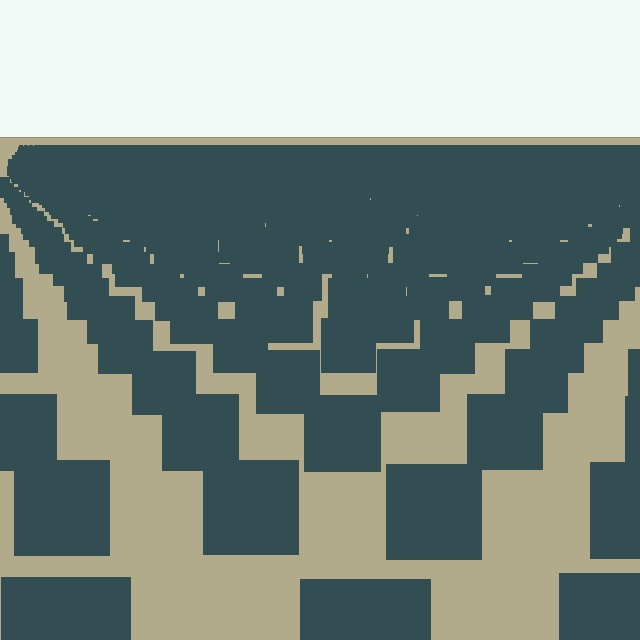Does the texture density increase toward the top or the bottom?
Density increases toward the top.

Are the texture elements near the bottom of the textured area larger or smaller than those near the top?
Larger. Near the bottom, elements are closer to the viewer and appear at a bigger on-screen size.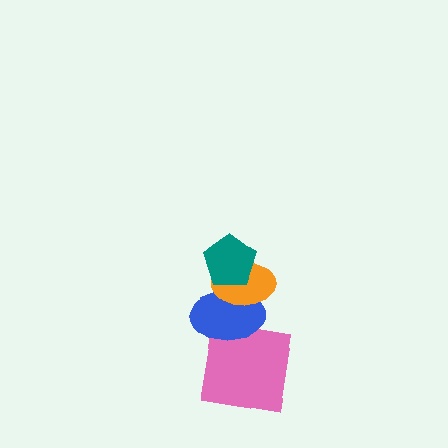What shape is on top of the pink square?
The blue ellipse is on top of the pink square.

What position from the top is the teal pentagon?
The teal pentagon is 1st from the top.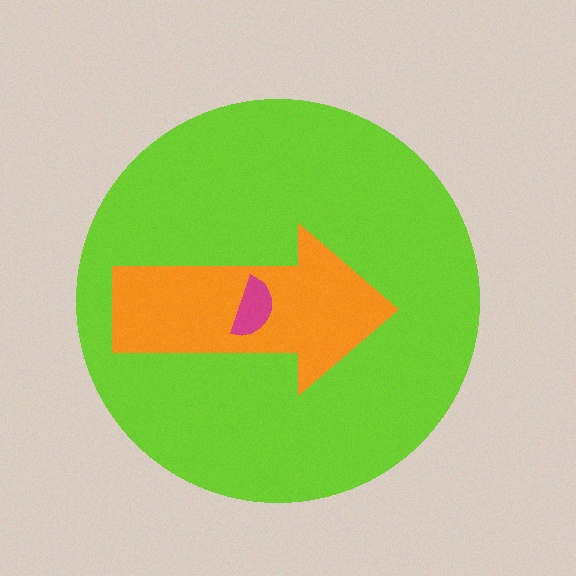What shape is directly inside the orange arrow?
The magenta semicircle.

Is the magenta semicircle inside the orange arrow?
Yes.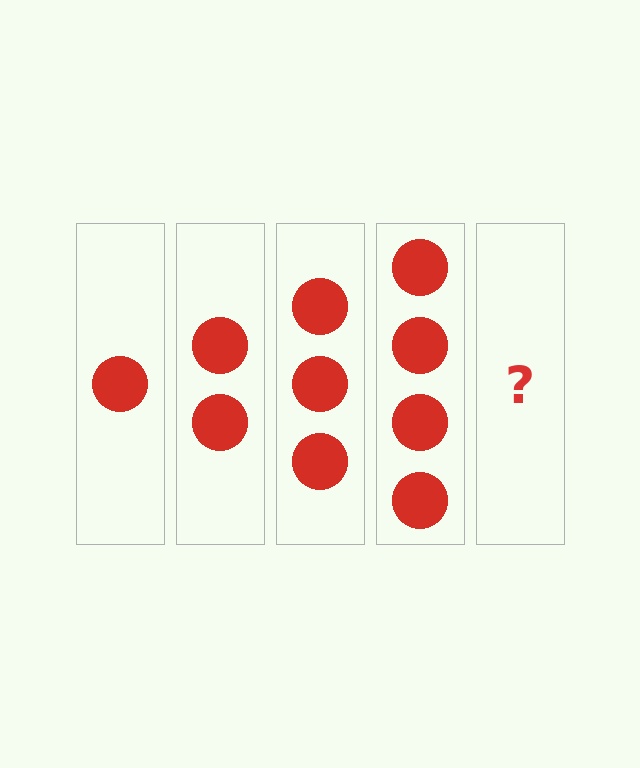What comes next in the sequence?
The next element should be 5 circles.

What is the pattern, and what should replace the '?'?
The pattern is that each step adds one more circle. The '?' should be 5 circles.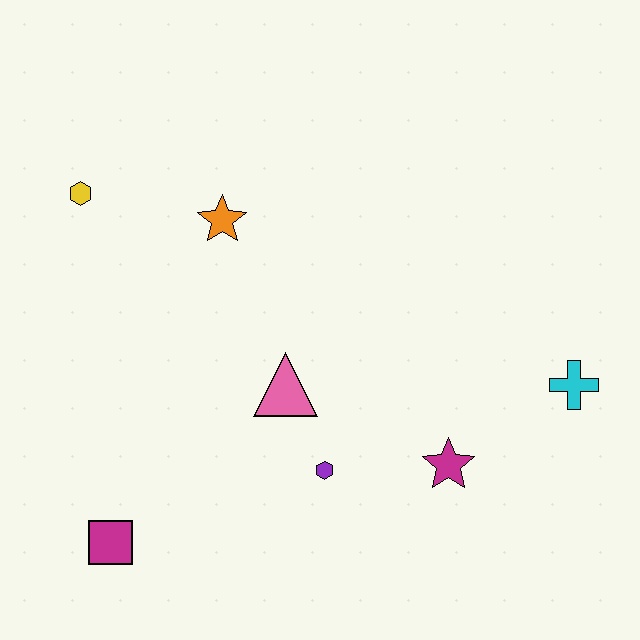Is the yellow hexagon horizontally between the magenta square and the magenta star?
No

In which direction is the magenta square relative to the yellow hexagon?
The magenta square is below the yellow hexagon.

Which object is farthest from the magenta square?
The cyan cross is farthest from the magenta square.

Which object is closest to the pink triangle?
The purple hexagon is closest to the pink triangle.